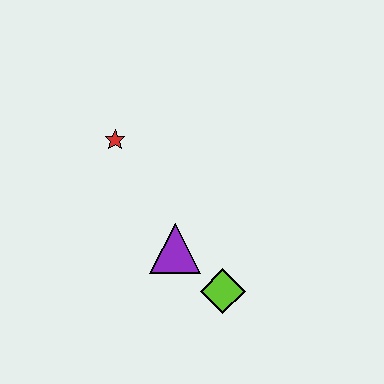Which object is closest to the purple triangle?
The lime diamond is closest to the purple triangle.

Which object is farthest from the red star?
The lime diamond is farthest from the red star.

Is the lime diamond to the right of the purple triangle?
Yes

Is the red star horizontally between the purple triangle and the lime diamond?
No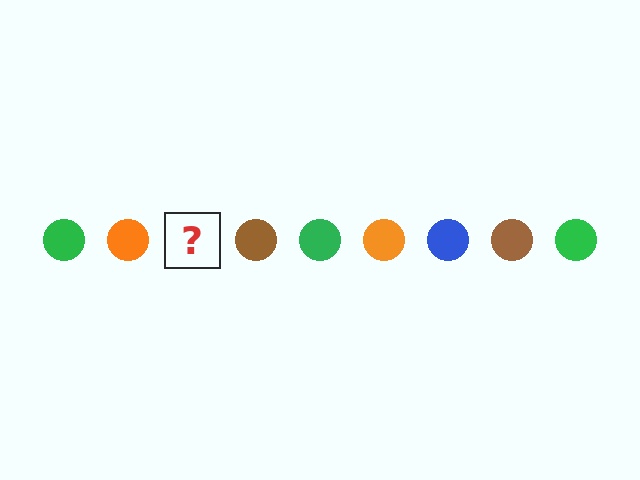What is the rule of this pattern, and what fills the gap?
The rule is that the pattern cycles through green, orange, blue, brown circles. The gap should be filled with a blue circle.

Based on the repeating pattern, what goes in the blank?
The blank should be a blue circle.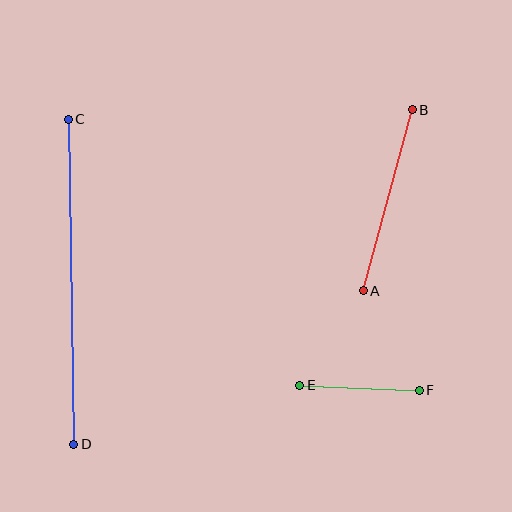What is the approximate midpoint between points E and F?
The midpoint is at approximately (360, 388) pixels.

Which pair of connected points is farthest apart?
Points C and D are farthest apart.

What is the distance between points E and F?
The distance is approximately 120 pixels.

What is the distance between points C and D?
The distance is approximately 325 pixels.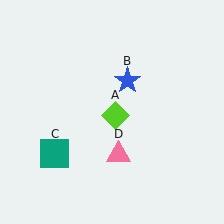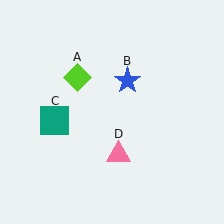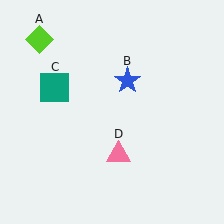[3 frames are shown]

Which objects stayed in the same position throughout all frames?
Blue star (object B) and pink triangle (object D) remained stationary.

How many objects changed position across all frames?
2 objects changed position: lime diamond (object A), teal square (object C).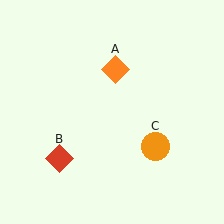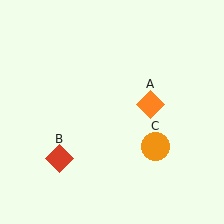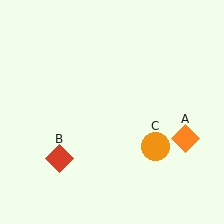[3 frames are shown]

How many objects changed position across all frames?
1 object changed position: orange diamond (object A).